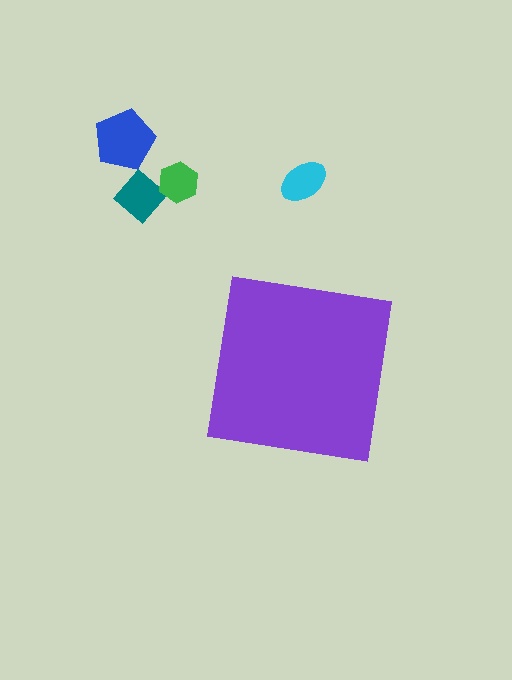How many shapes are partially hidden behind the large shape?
0 shapes are partially hidden.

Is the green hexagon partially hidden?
No, the green hexagon is fully visible.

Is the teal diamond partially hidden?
No, the teal diamond is fully visible.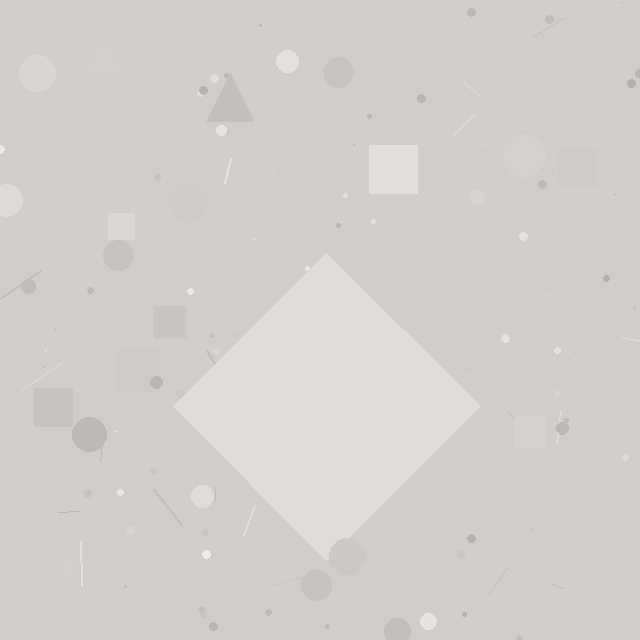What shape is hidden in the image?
A diamond is hidden in the image.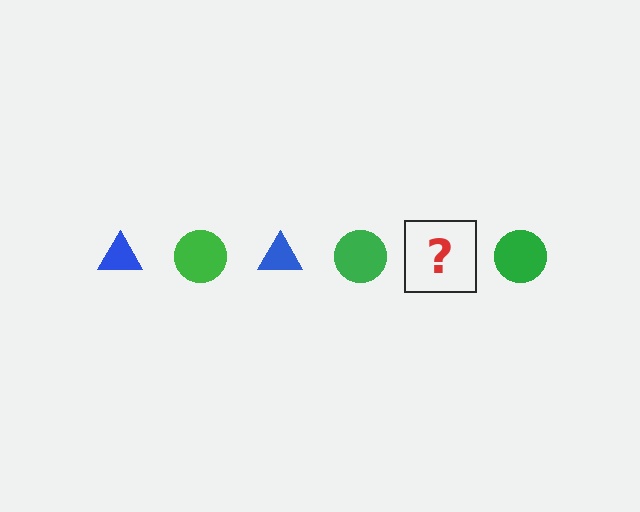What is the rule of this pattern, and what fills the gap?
The rule is that the pattern alternates between blue triangle and green circle. The gap should be filled with a blue triangle.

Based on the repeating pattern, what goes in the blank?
The blank should be a blue triangle.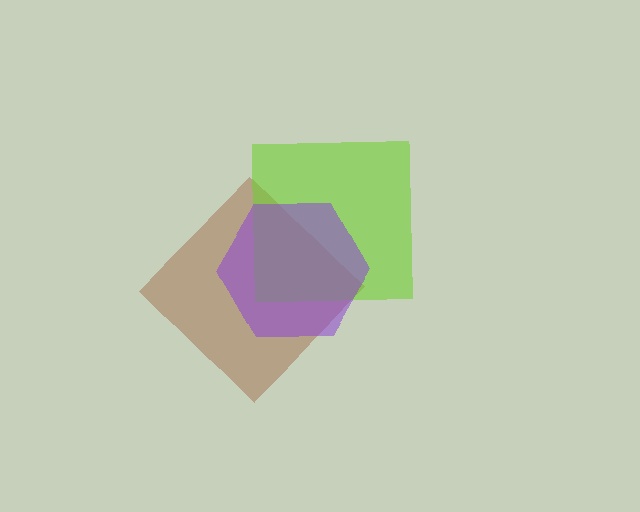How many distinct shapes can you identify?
There are 3 distinct shapes: a brown diamond, a lime square, a purple hexagon.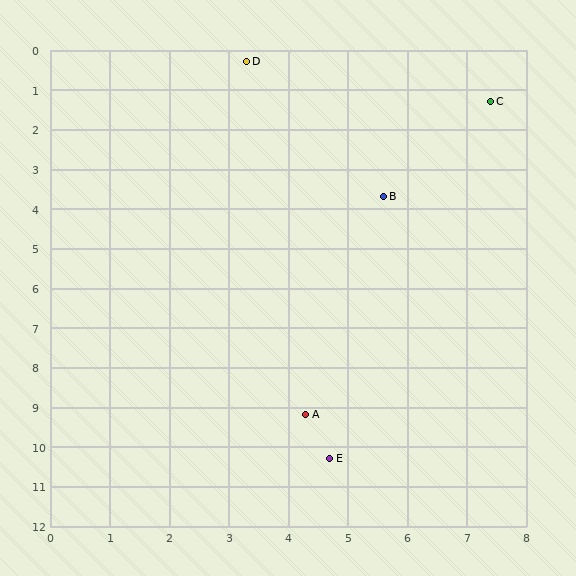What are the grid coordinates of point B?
Point B is at approximately (5.6, 3.7).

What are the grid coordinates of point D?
Point D is at approximately (3.3, 0.3).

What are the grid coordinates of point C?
Point C is at approximately (7.4, 1.3).